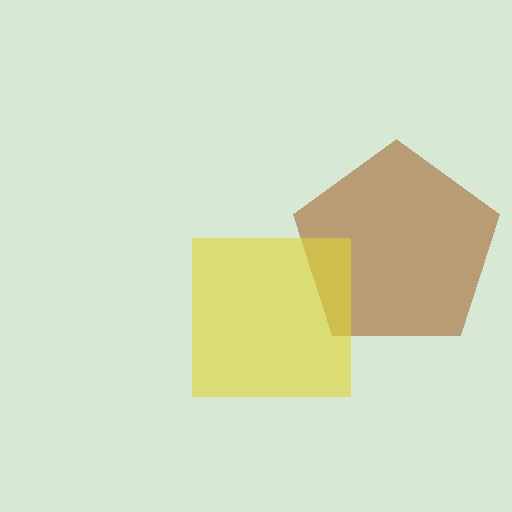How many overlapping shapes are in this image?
There are 2 overlapping shapes in the image.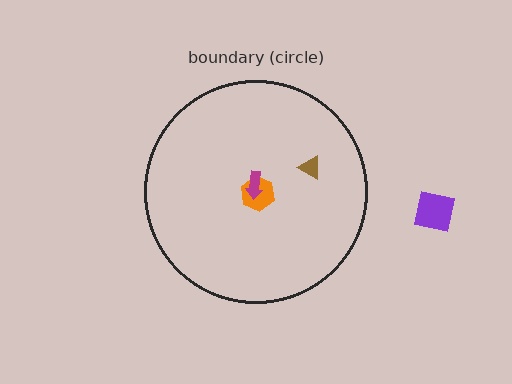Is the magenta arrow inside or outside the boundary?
Inside.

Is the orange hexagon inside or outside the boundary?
Inside.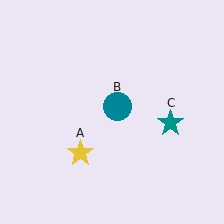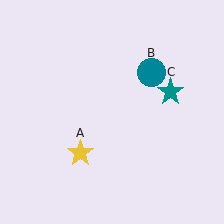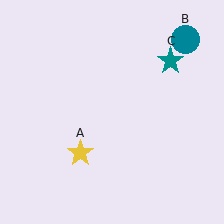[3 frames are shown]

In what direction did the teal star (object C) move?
The teal star (object C) moved up.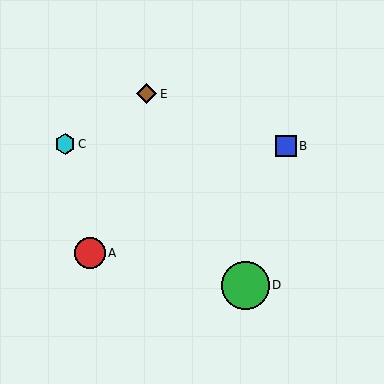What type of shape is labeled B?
Shape B is a blue square.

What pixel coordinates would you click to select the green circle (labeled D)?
Click at (245, 285) to select the green circle D.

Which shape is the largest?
The green circle (labeled D) is the largest.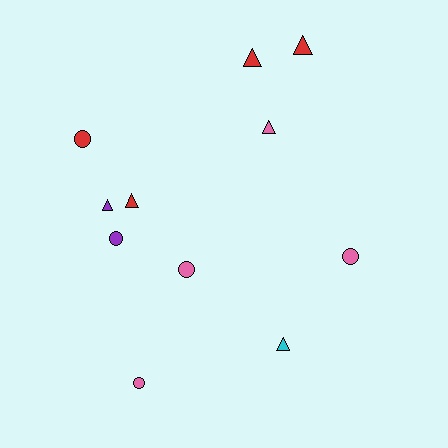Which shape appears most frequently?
Triangle, with 6 objects.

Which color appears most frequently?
Pink, with 4 objects.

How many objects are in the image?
There are 11 objects.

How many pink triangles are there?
There is 1 pink triangle.